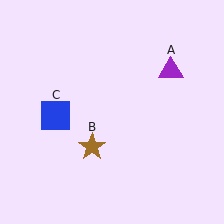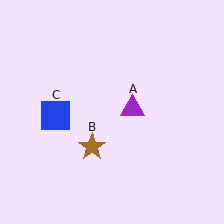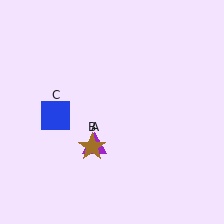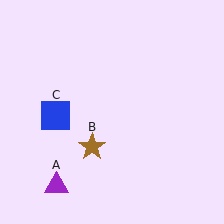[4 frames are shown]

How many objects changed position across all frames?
1 object changed position: purple triangle (object A).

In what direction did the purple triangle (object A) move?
The purple triangle (object A) moved down and to the left.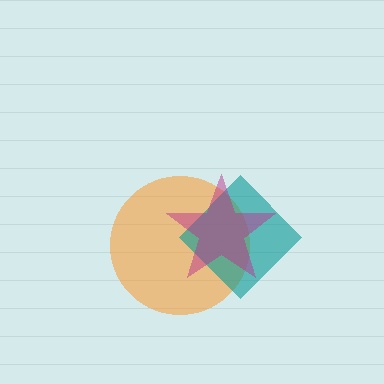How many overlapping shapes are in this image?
There are 3 overlapping shapes in the image.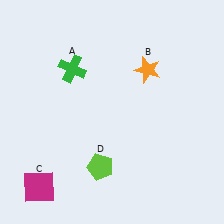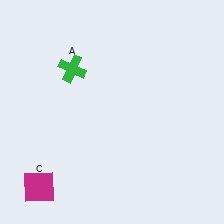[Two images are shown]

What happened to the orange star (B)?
The orange star (B) was removed in Image 2. It was in the top-right area of Image 1.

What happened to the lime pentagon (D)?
The lime pentagon (D) was removed in Image 2. It was in the bottom-left area of Image 1.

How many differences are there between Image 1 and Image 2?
There are 2 differences between the two images.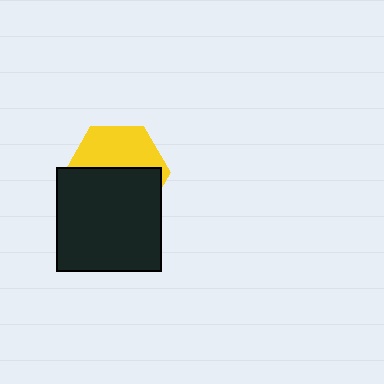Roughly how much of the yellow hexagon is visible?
A small part of it is visible (roughly 45%).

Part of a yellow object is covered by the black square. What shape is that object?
It is a hexagon.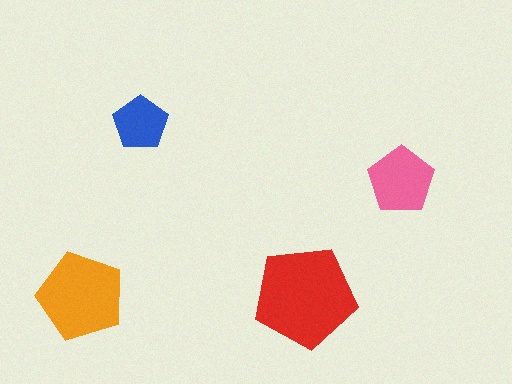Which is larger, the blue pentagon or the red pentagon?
The red one.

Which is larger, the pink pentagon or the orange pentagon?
The orange one.